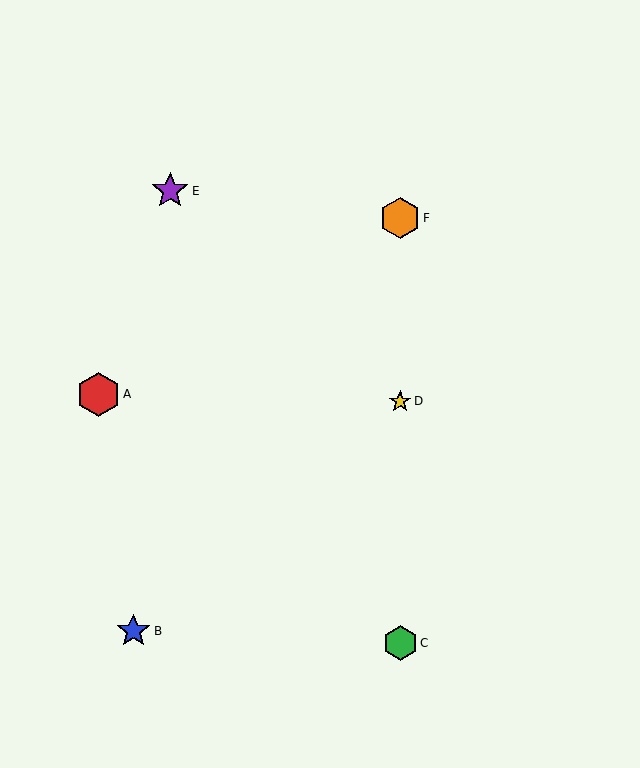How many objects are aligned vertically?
3 objects (C, D, F) are aligned vertically.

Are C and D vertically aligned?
Yes, both are at x≈400.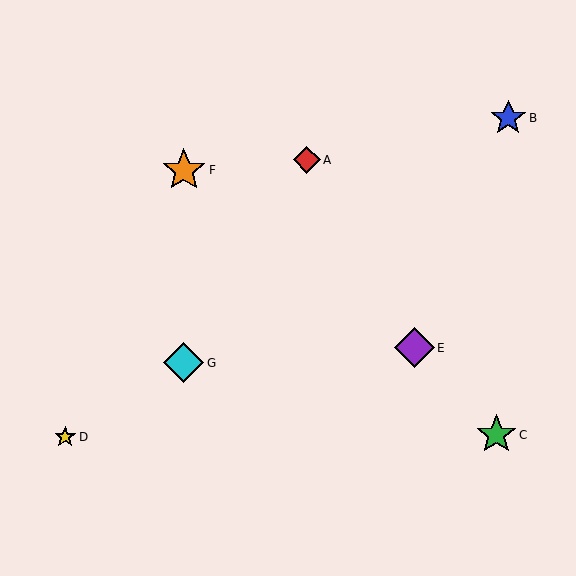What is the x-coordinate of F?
Object F is at x≈184.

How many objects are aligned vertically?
2 objects (F, G) are aligned vertically.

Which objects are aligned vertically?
Objects F, G are aligned vertically.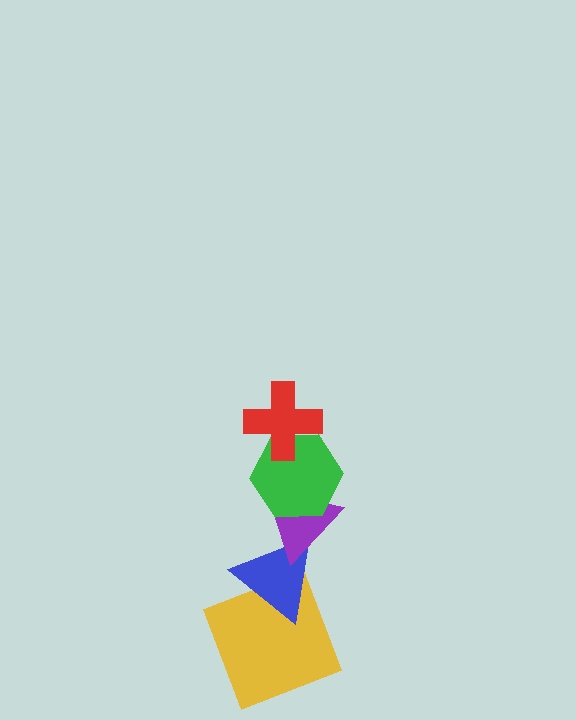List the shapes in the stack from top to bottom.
From top to bottom: the red cross, the green hexagon, the purple triangle, the blue triangle, the yellow square.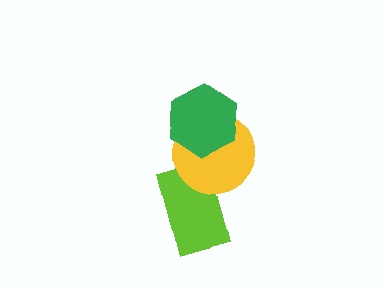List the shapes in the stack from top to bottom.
From top to bottom: the green hexagon, the yellow circle, the lime rectangle.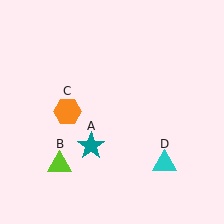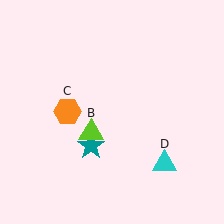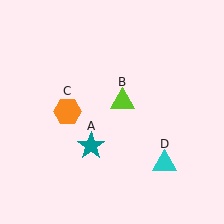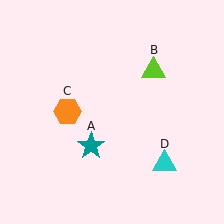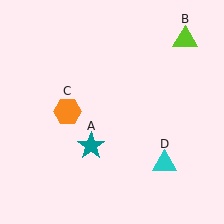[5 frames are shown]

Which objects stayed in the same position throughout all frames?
Teal star (object A) and orange hexagon (object C) and cyan triangle (object D) remained stationary.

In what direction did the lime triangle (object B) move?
The lime triangle (object B) moved up and to the right.